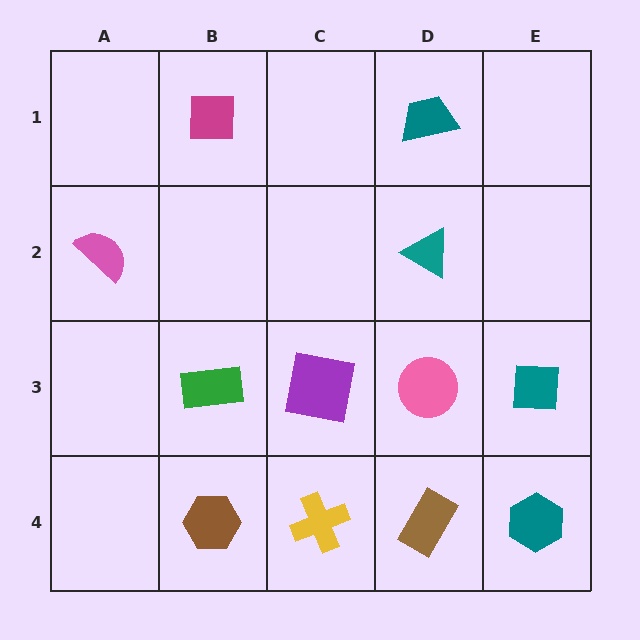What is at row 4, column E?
A teal hexagon.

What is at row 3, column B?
A green rectangle.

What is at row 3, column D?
A pink circle.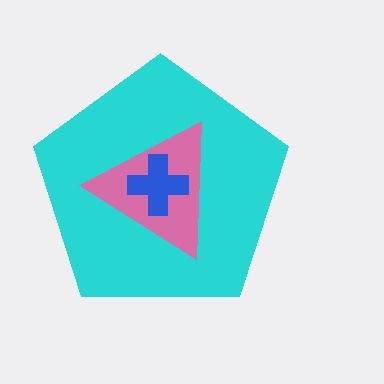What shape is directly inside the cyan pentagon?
The pink triangle.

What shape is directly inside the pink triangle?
The blue cross.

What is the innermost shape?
The blue cross.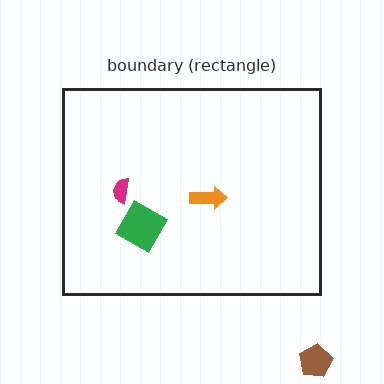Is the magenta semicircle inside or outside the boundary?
Inside.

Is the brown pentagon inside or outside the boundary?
Outside.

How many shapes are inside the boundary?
3 inside, 1 outside.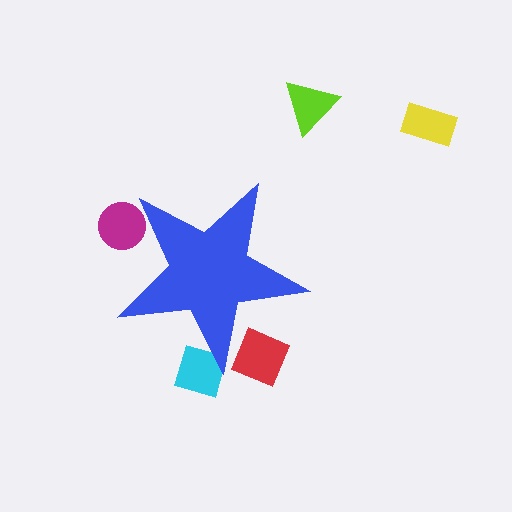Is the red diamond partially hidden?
Yes, the red diamond is partially hidden behind the blue star.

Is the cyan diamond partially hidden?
Yes, the cyan diamond is partially hidden behind the blue star.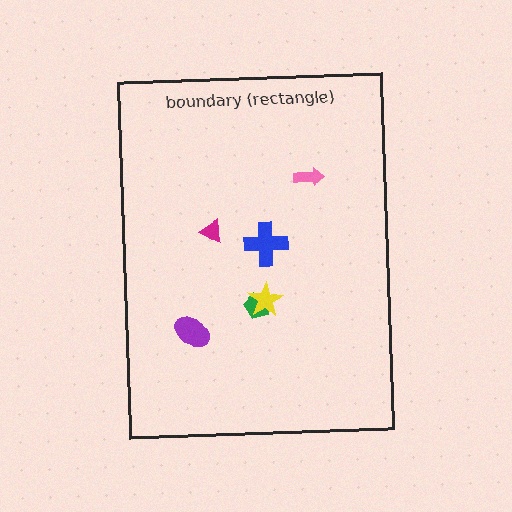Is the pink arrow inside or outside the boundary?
Inside.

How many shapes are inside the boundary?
6 inside, 0 outside.